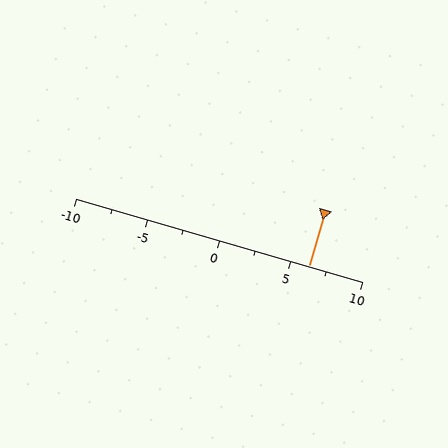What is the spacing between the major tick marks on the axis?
The major ticks are spaced 5 apart.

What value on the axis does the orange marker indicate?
The marker indicates approximately 6.2.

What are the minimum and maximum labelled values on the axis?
The axis runs from -10 to 10.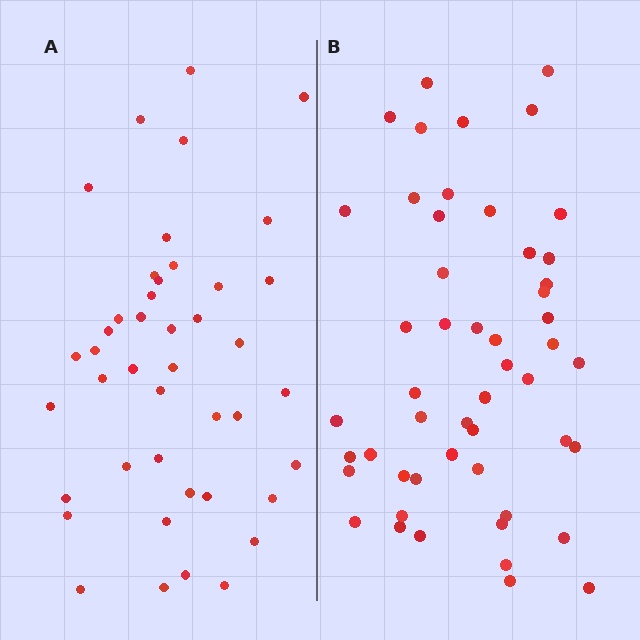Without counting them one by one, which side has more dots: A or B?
Region B (the right region) has more dots.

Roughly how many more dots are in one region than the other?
Region B has roughly 8 or so more dots than region A.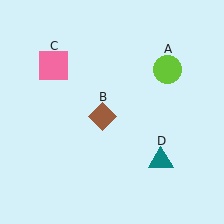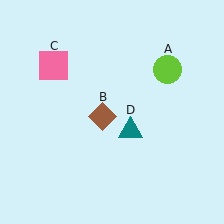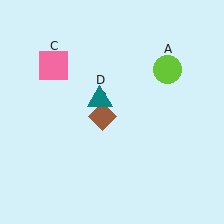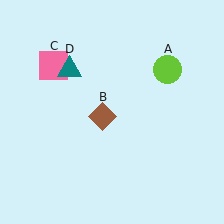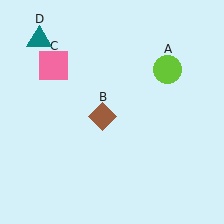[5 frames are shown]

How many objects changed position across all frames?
1 object changed position: teal triangle (object D).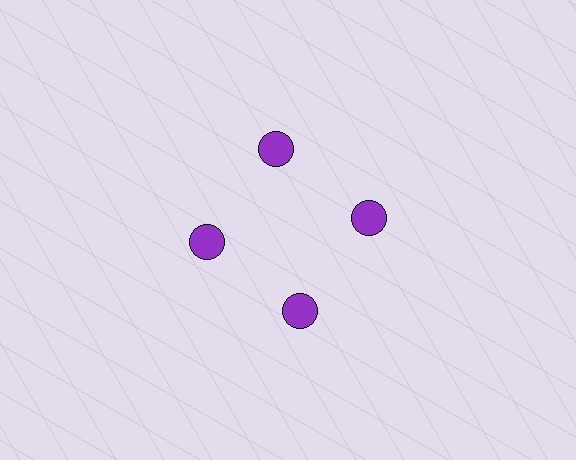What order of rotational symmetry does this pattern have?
This pattern has 4-fold rotational symmetry.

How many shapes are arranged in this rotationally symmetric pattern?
There are 4 shapes, arranged in 4 groups of 1.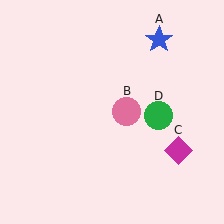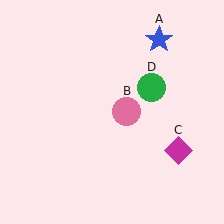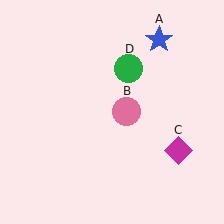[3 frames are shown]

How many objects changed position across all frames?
1 object changed position: green circle (object D).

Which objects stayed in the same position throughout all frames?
Blue star (object A) and pink circle (object B) and magenta diamond (object C) remained stationary.